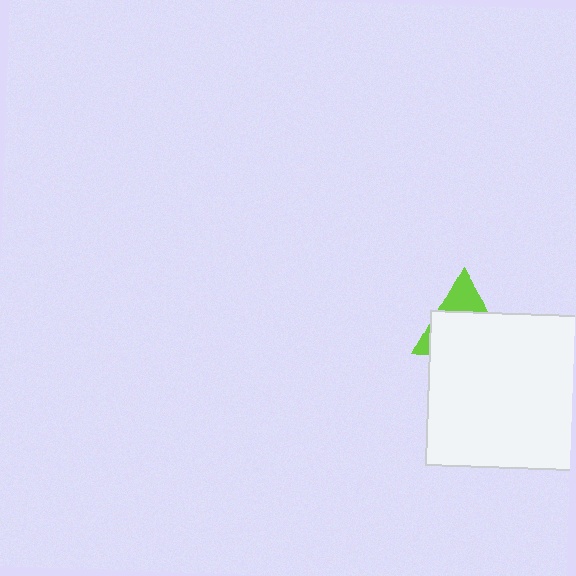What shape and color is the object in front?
The object in front is a white rectangle.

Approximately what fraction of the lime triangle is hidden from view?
Roughly 68% of the lime triangle is hidden behind the white rectangle.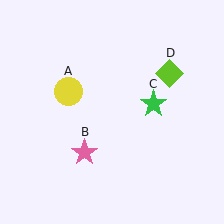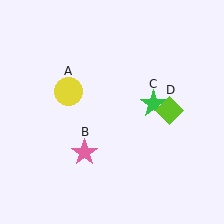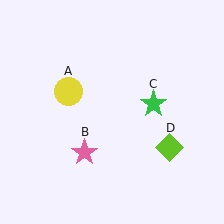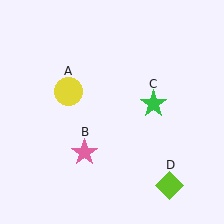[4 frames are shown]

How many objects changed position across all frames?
1 object changed position: lime diamond (object D).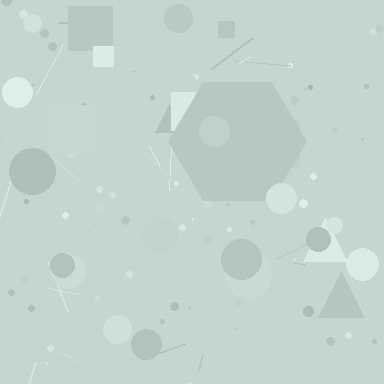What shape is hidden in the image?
A hexagon is hidden in the image.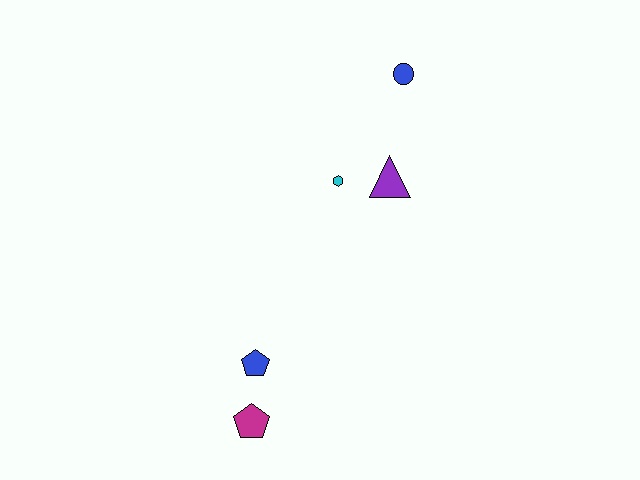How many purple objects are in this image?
There is 1 purple object.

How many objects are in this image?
There are 5 objects.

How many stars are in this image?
There are no stars.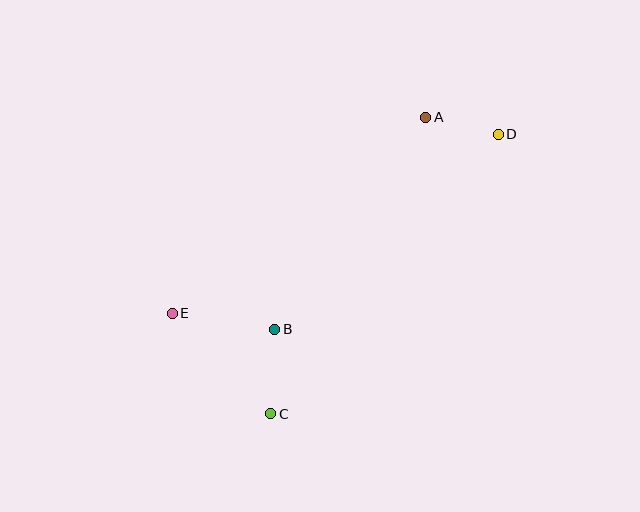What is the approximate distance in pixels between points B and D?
The distance between B and D is approximately 297 pixels.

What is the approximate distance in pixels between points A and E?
The distance between A and E is approximately 320 pixels.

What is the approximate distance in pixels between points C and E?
The distance between C and E is approximately 141 pixels.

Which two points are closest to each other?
Points A and D are closest to each other.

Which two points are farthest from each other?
Points D and E are farthest from each other.